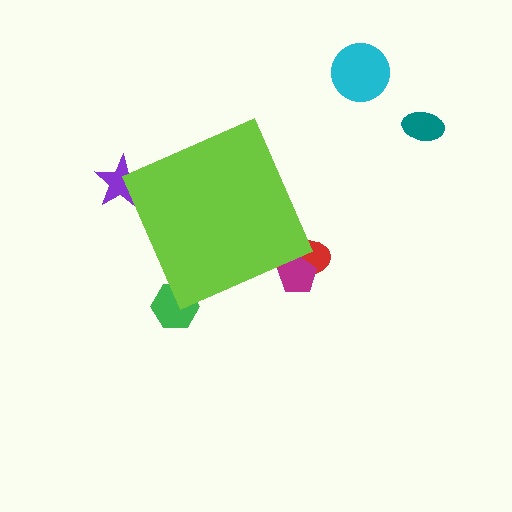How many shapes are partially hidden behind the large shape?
4 shapes are partially hidden.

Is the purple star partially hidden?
Yes, the purple star is partially hidden behind the lime diamond.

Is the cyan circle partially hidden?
No, the cyan circle is fully visible.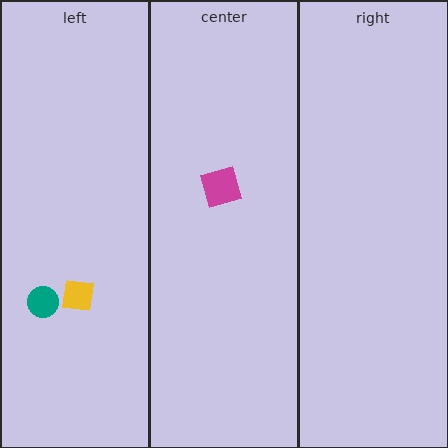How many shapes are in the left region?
2.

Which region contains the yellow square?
The left region.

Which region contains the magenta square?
The center region.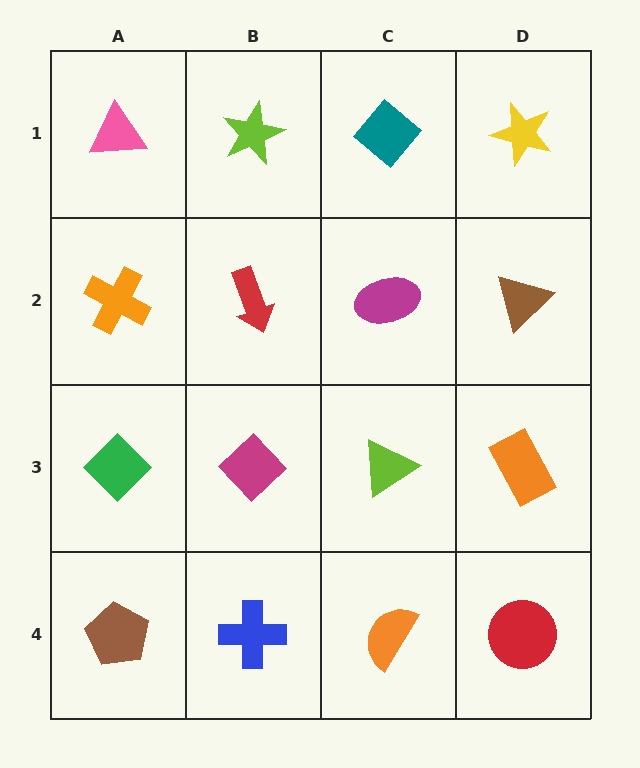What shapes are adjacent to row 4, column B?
A magenta diamond (row 3, column B), a brown pentagon (row 4, column A), an orange semicircle (row 4, column C).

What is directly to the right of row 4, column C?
A red circle.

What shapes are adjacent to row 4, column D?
An orange rectangle (row 3, column D), an orange semicircle (row 4, column C).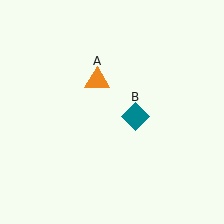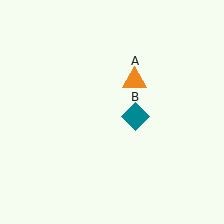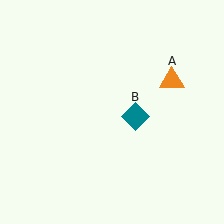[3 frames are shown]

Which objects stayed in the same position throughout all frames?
Teal diamond (object B) remained stationary.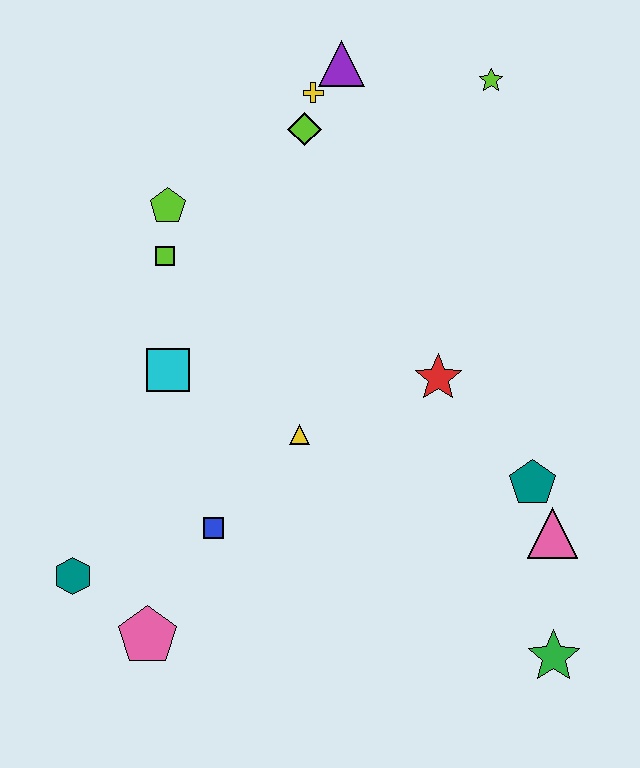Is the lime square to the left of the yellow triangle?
Yes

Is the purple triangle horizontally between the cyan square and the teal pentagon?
Yes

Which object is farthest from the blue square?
The lime star is farthest from the blue square.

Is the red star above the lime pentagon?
No